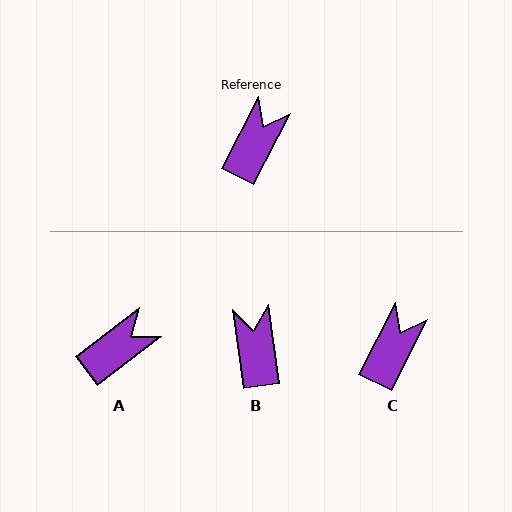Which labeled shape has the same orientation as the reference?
C.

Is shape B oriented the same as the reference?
No, it is off by about 35 degrees.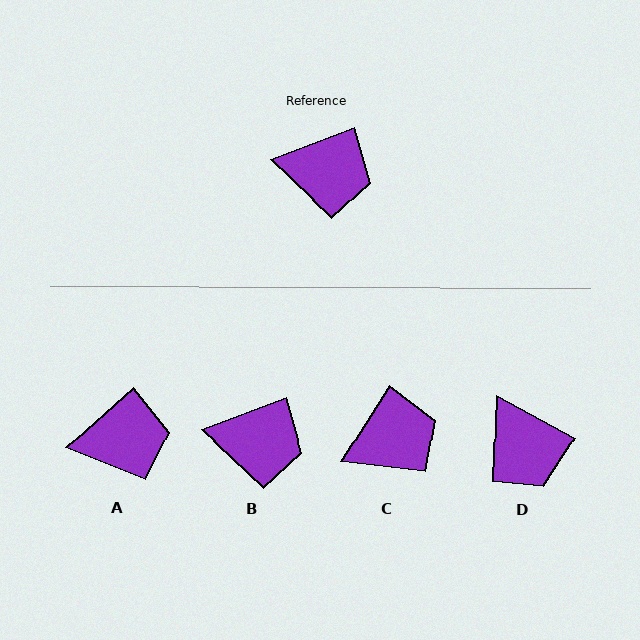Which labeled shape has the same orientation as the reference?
B.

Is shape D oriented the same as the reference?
No, it is off by about 49 degrees.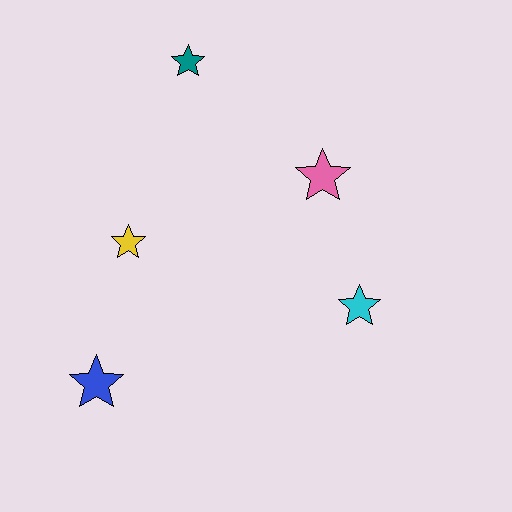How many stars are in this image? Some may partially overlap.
There are 5 stars.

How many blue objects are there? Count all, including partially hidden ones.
There is 1 blue object.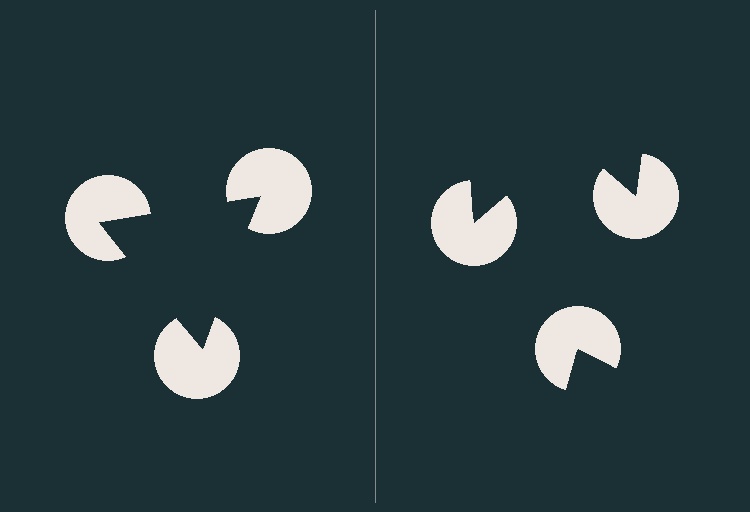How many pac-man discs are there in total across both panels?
6 — 3 on each side.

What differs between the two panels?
The pac-man discs are positioned identically on both sides; only the wedge orientations differ. On the left they align to a triangle; on the right they are misaligned.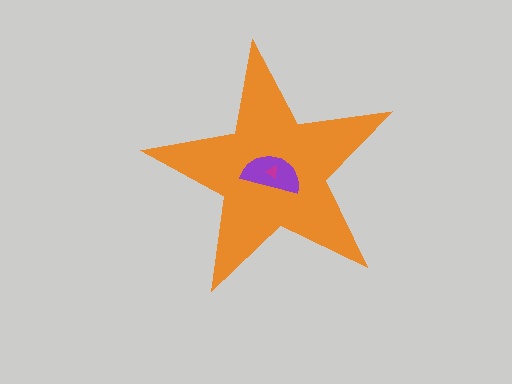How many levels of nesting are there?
3.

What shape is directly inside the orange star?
The purple semicircle.